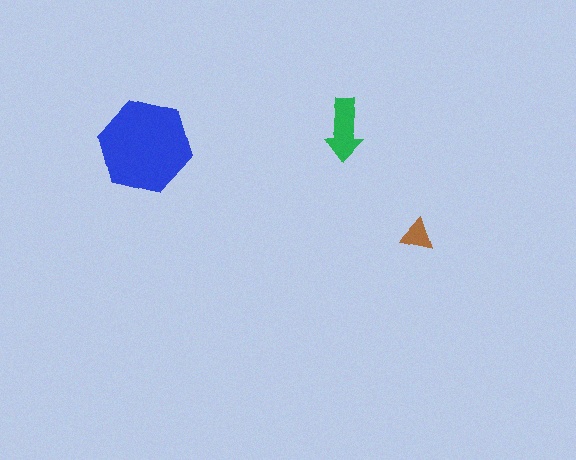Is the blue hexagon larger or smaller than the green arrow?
Larger.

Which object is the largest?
The blue hexagon.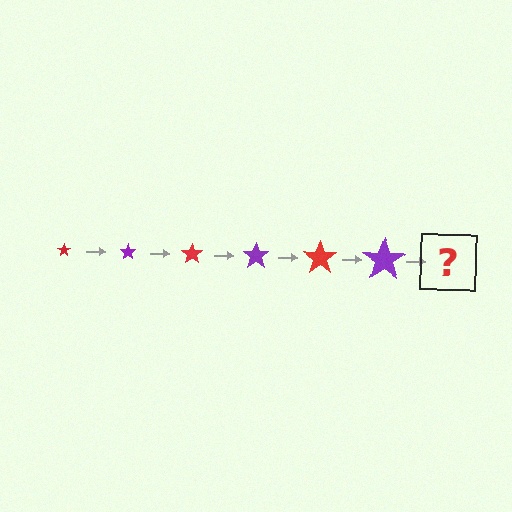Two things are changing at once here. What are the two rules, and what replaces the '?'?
The two rules are that the star grows larger each step and the color cycles through red and purple. The '?' should be a red star, larger than the previous one.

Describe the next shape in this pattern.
It should be a red star, larger than the previous one.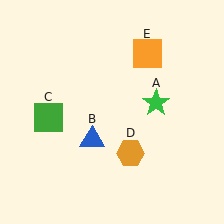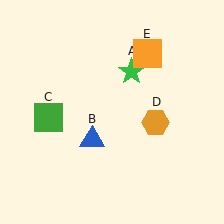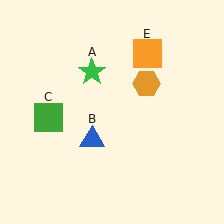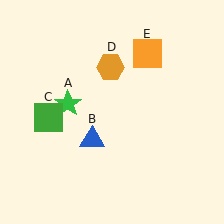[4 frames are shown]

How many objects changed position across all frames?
2 objects changed position: green star (object A), orange hexagon (object D).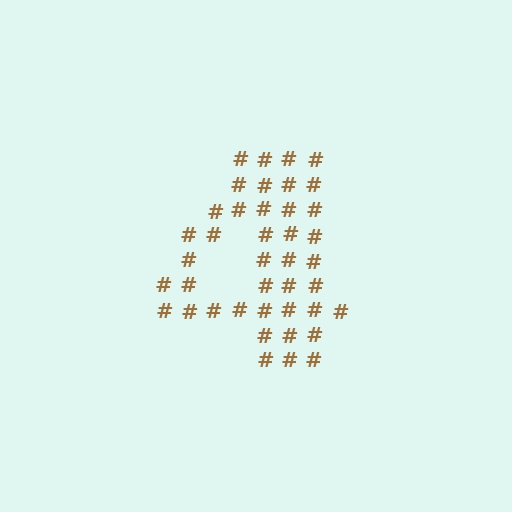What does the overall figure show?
The overall figure shows the digit 4.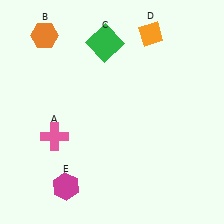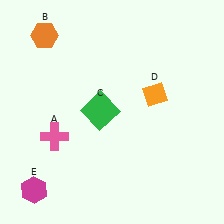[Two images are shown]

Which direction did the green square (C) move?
The green square (C) moved down.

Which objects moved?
The objects that moved are: the green square (C), the orange diamond (D), the magenta hexagon (E).